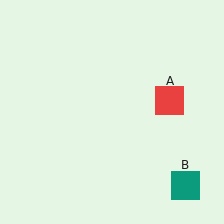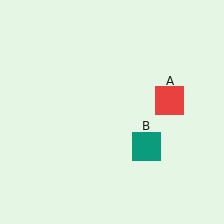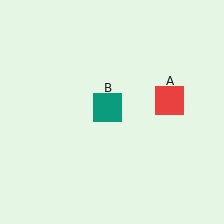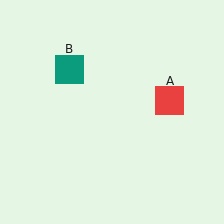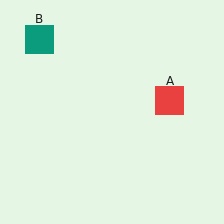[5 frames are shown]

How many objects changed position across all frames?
1 object changed position: teal square (object B).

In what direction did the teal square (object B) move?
The teal square (object B) moved up and to the left.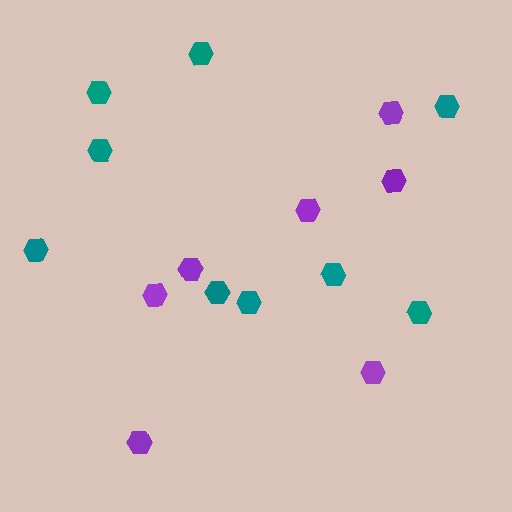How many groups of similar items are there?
There are 2 groups: one group of purple hexagons (7) and one group of teal hexagons (9).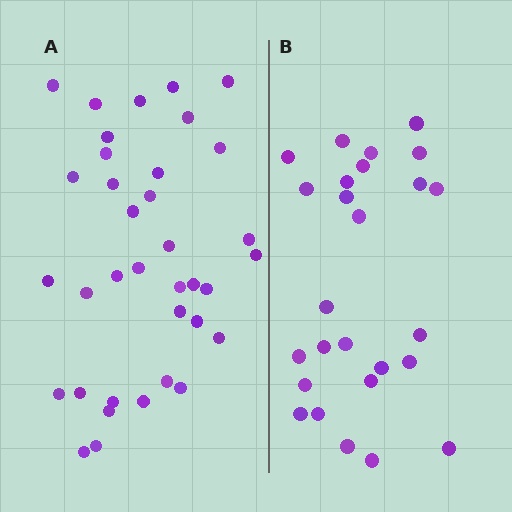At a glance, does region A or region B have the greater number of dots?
Region A (the left region) has more dots.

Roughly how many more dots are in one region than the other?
Region A has roughly 10 or so more dots than region B.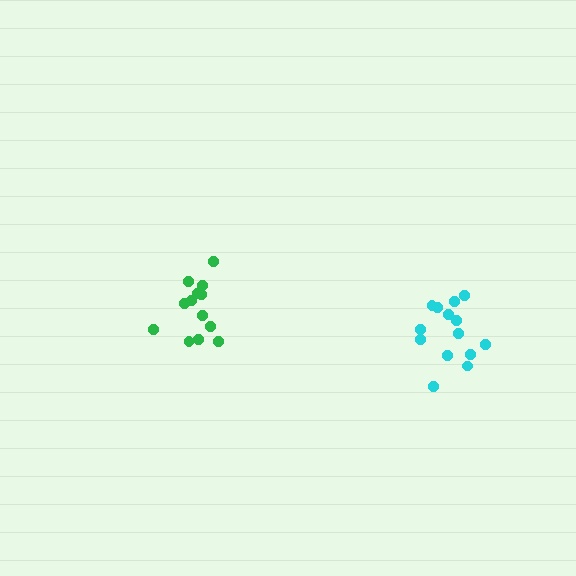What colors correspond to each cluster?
The clusters are colored: cyan, green.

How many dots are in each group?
Group 1: 14 dots, Group 2: 14 dots (28 total).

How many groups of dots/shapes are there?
There are 2 groups.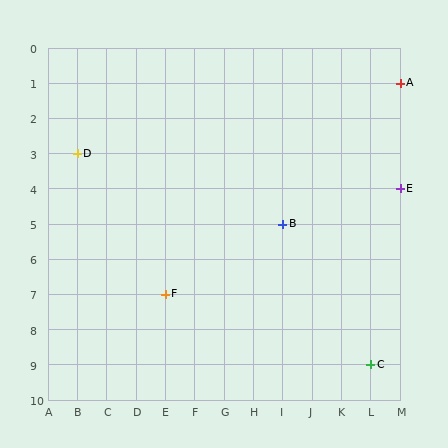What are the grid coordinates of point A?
Point A is at grid coordinates (M, 1).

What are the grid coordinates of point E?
Point E is at grid coordinates (M, 4).